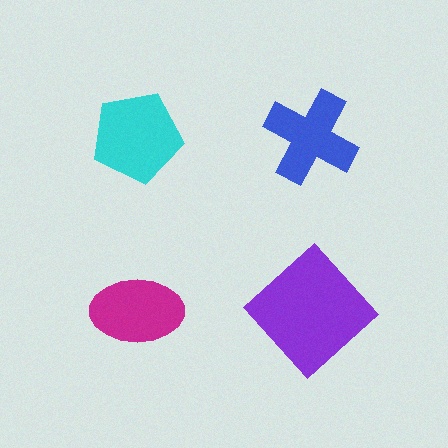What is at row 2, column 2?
A purple diamond.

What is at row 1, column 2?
A blue cross.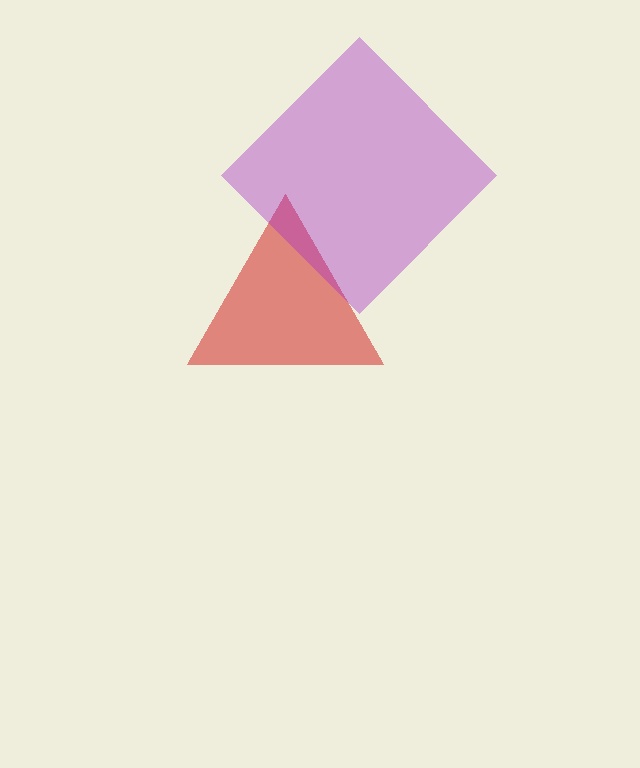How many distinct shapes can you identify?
There are 2 distinct shapes: a red triangle, a purple diamond.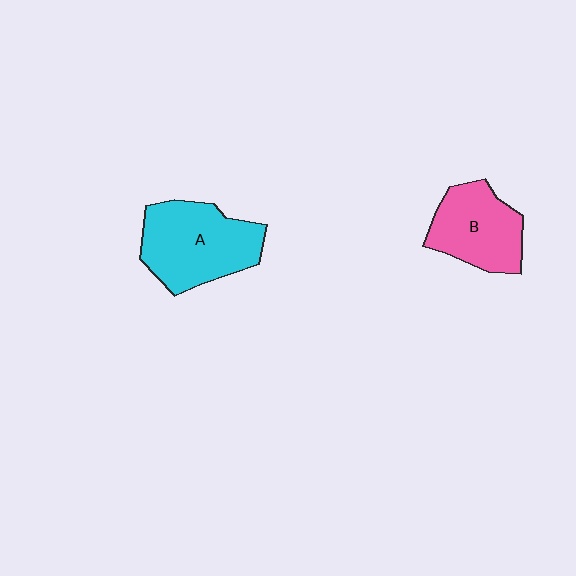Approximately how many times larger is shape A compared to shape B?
Approximately 1.3 times.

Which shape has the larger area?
Shape A (cyan).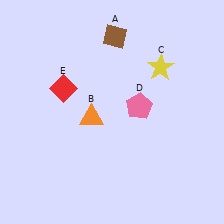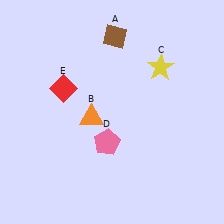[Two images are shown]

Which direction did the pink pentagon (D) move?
The pink pentagon (D) moved down.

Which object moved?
The pink pentagon (D) moved down.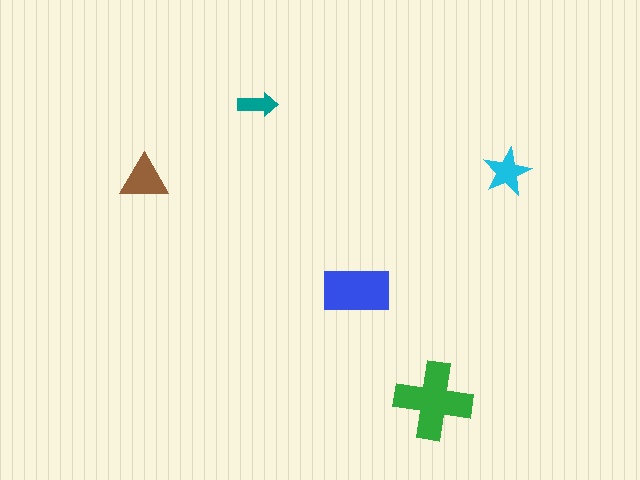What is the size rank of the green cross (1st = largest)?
1st.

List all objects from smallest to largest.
The teal arrow, the cyan star, the brown triangle, the blue rectangle, the green cross.